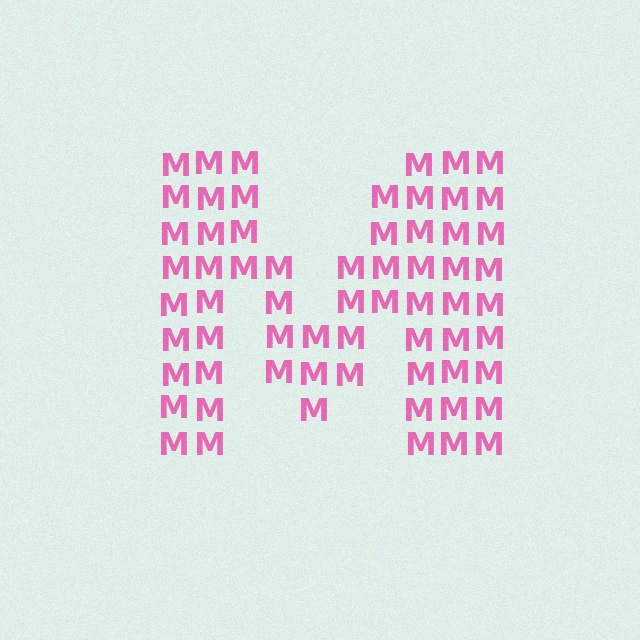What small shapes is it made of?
It is made of small letter M's.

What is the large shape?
The large shape is the letter M.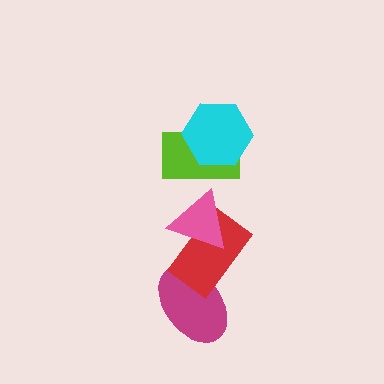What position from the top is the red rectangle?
The red rectangle is 4th from the top.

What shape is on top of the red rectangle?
The pink triangle is on top of the red rectangle.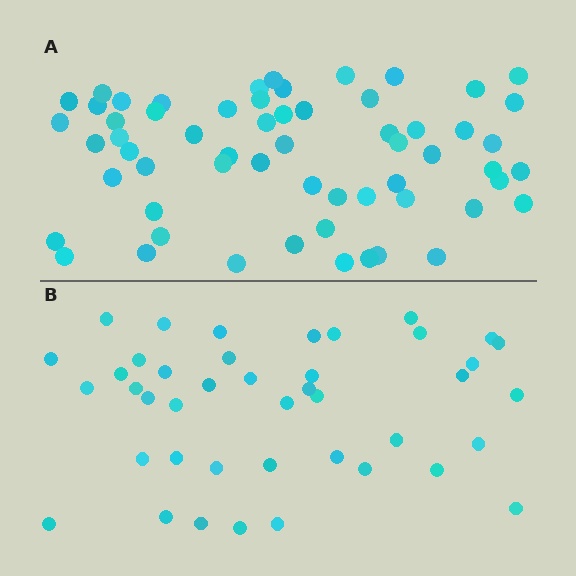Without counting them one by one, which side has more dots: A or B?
Region A (the top region) has more dots.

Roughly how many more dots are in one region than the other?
Region A has approximately 20 more dots than region B.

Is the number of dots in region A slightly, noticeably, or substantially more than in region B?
Region A has noticeably more, but not dramatically so. The ratio is roughly 1.4 to 1.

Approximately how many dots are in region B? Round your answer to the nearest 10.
About 40 dots. (The exact count is 42, which rounds to 40.)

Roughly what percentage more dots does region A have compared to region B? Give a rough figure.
About 45% more.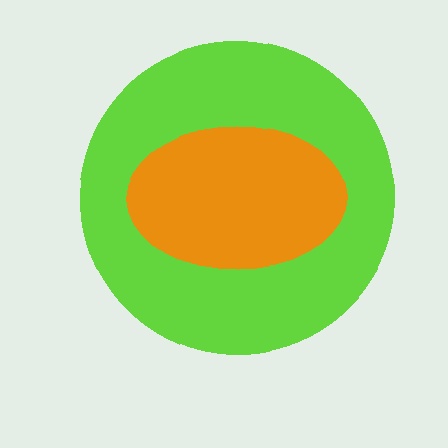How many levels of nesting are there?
2.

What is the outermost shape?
The lime circle.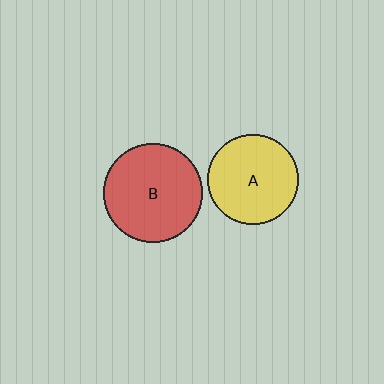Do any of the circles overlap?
No, none of the circles overlap.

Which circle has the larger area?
Circle B (red).